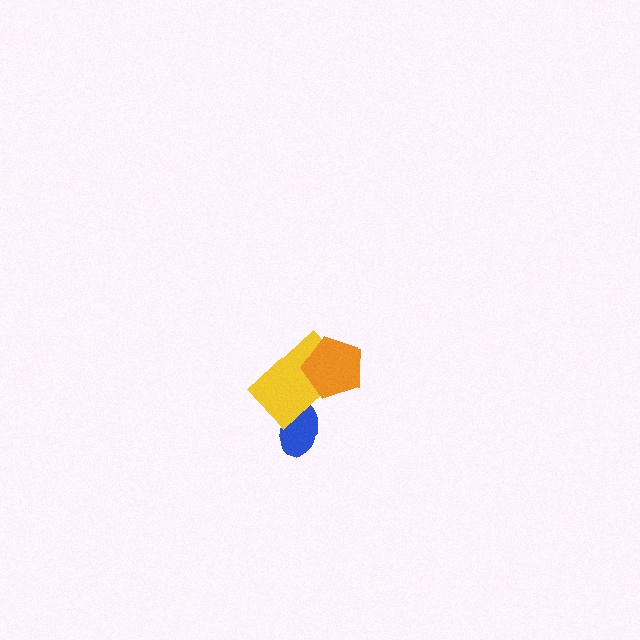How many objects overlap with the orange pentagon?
1 object overlaps with the orange pentagon.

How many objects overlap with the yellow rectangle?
2 objects overlap with the yellow rectangle.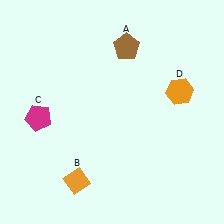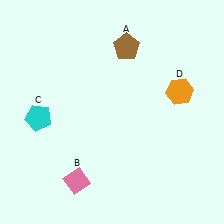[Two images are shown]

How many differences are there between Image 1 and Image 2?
There are 2 differences between the two images.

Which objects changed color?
B changed from orange to pink. C changed from magenta to cyan.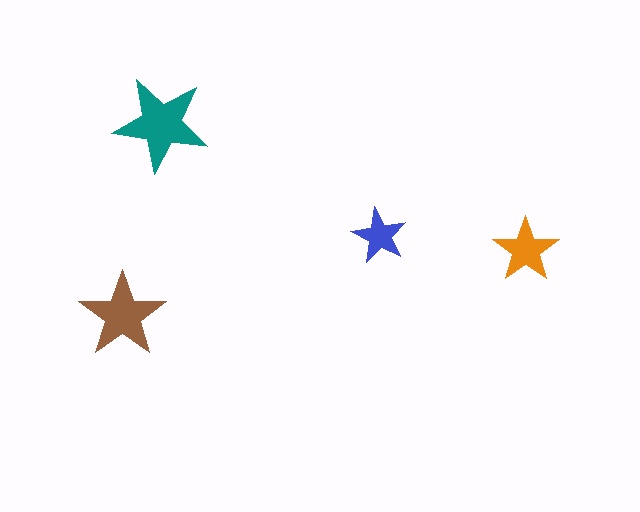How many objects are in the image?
There are 4 objects in the image.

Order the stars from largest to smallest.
the teal one, the brown one, the orange one, the blue one.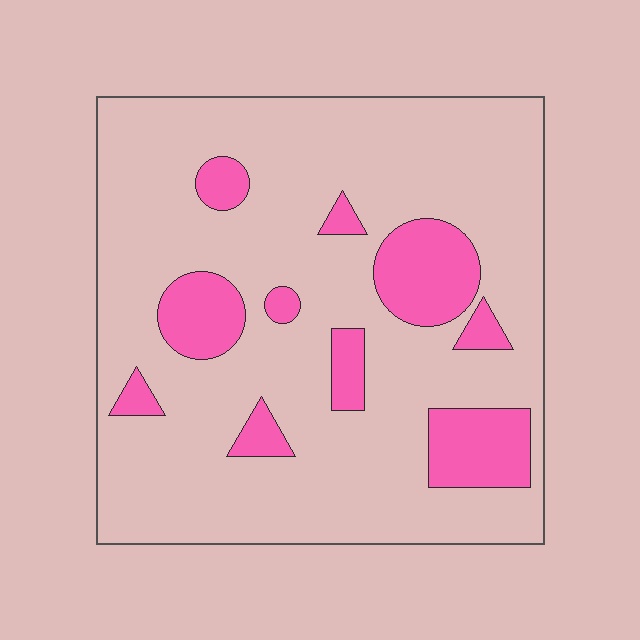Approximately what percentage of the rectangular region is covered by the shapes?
Approximately 20%.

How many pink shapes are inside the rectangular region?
10.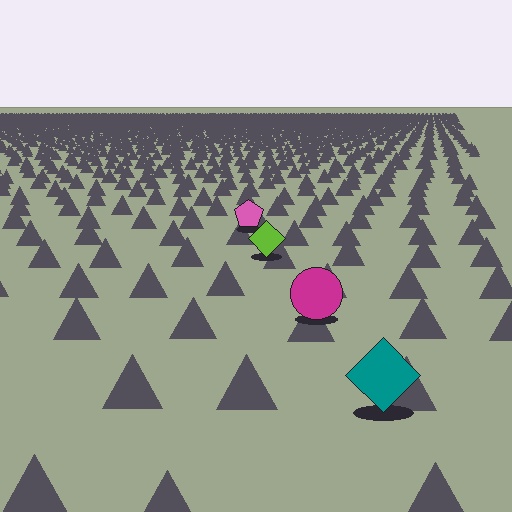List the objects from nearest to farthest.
From nearest to farthest: the teal diamond, the magenta circle, the lime diamond, the pink pentagon.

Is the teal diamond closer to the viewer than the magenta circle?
Yes. The teal diamond is closer — you can tell from the texture gradient: the ground texture is coarser near it.